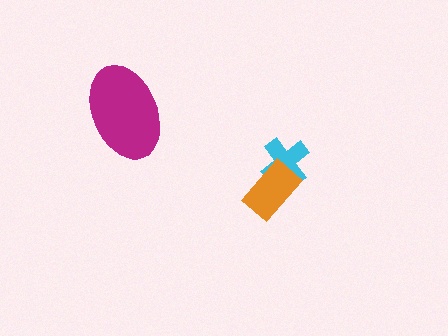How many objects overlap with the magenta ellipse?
0 objects overlap with the magenta ellipse.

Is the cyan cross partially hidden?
Yes, it is partially covered by another shape.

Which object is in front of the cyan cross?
The orange rectangle is in front of the cyan cross.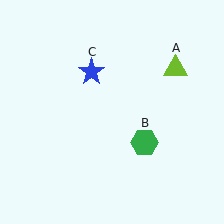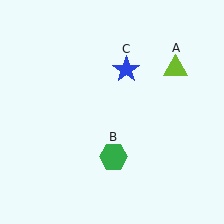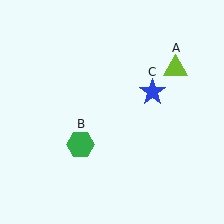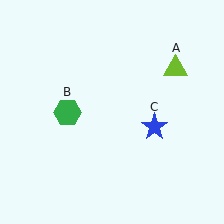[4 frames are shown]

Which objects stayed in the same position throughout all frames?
Lime triangle (object A) remained stationary.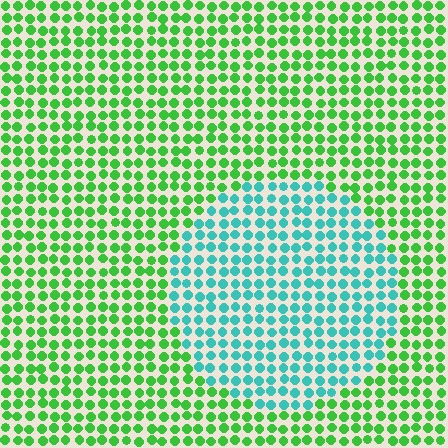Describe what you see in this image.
The image is filled with small green elements in a uniform arrangement. A circle-shaped region is visible where the elements are tinted to a slightly different hue, forming a subtle color boundary.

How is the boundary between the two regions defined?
The boundary is defined purely by a slight shift in hue (about 55 degrees). Spacing, size, and orientation are identical on both sides.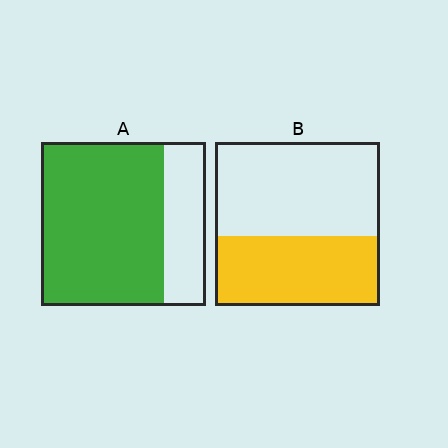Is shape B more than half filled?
No.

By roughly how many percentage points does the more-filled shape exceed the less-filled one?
By roughly 30 percentage points (A over B).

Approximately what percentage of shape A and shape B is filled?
A is approximately 75% and B is approximately 45%.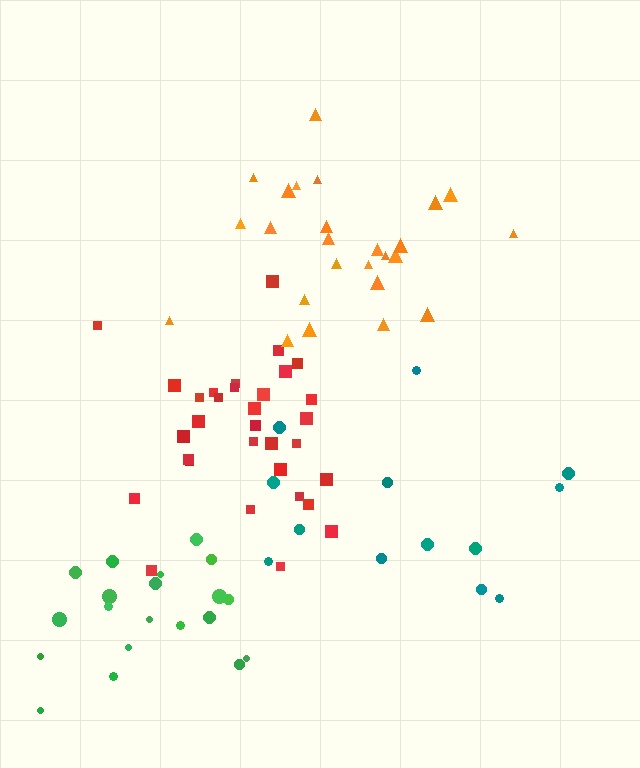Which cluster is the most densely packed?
Red.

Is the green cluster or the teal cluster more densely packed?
Green.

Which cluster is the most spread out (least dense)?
Teal.